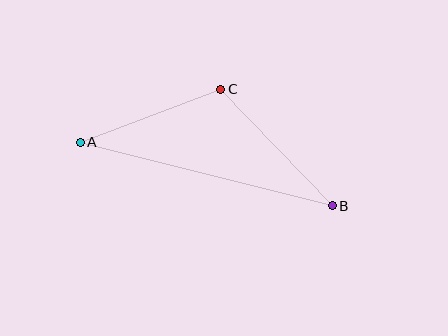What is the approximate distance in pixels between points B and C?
The distance between B and C is approximately 161 pixels.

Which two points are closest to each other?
Points A and C are closest to each other.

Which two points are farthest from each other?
Points A and B are farthest from each other.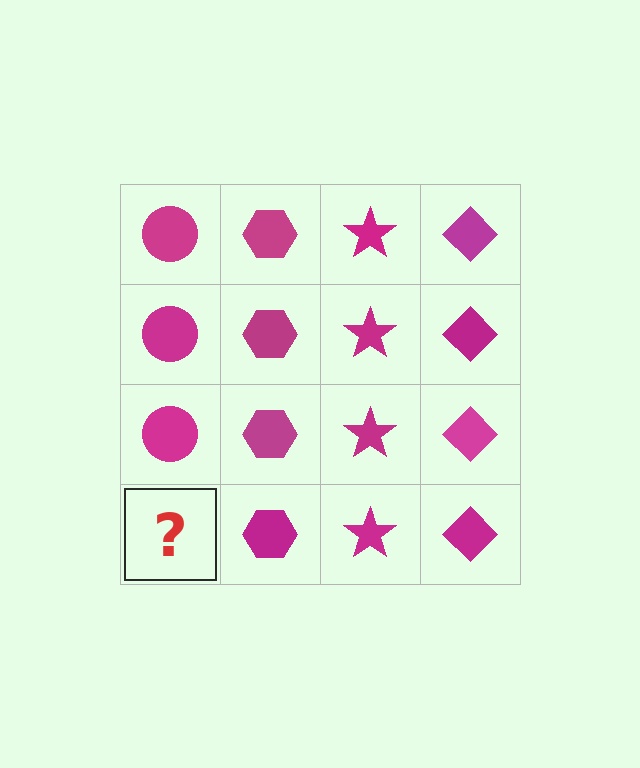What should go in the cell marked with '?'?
The missing cell should contain a magenta circle.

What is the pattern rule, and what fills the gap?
The rule is that each column has a consistent shape. The gap should be filled with a magenta circle.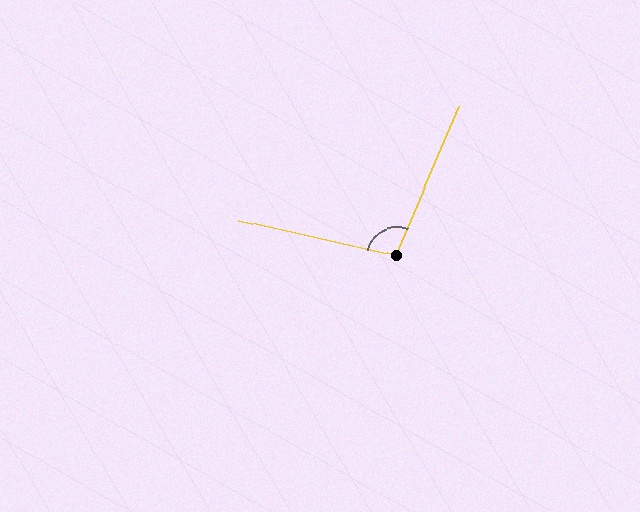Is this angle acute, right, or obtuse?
It is obtuse.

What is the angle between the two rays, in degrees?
Approximately 100 degrees.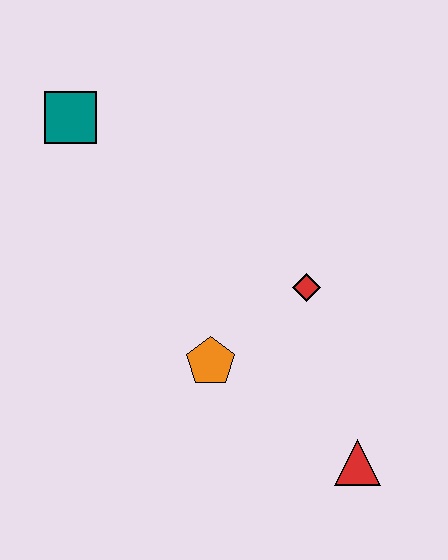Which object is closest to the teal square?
The orange pentagon is closest to the teal square.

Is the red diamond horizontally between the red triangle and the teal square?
Yes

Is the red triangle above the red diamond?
No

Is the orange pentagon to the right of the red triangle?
No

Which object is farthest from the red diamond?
The teal square is farthest from the red diamond.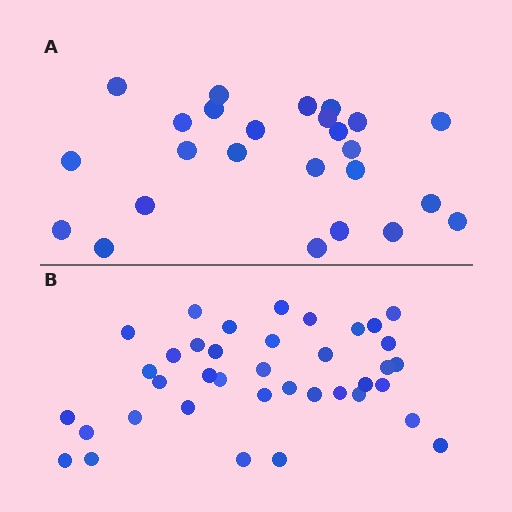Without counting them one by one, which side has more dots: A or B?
Region B (the bottom region) has more dots.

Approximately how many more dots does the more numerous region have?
Region B has approximately 15 more dots than region A.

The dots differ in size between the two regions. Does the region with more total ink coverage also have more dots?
No. Region A has more total ink coverage because its dots are larger, but region B actually contains more individual dots. Total area can be misleading — the number of items is what matters here.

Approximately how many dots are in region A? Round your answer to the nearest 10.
About 20 dots. (The exact count is 25, which rounds to 20.)